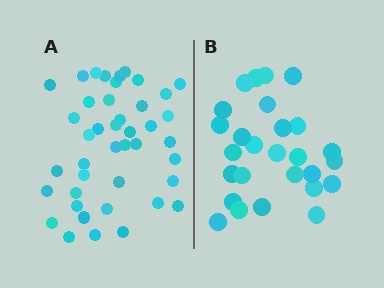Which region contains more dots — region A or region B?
Region A (the left region) has more dots.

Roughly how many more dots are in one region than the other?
Region A has approximately 15 more dots than region B.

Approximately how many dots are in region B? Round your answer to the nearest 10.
About 30 dots. (The exact count is 27, which rounds to 30.)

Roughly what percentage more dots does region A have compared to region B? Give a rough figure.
About 55% more.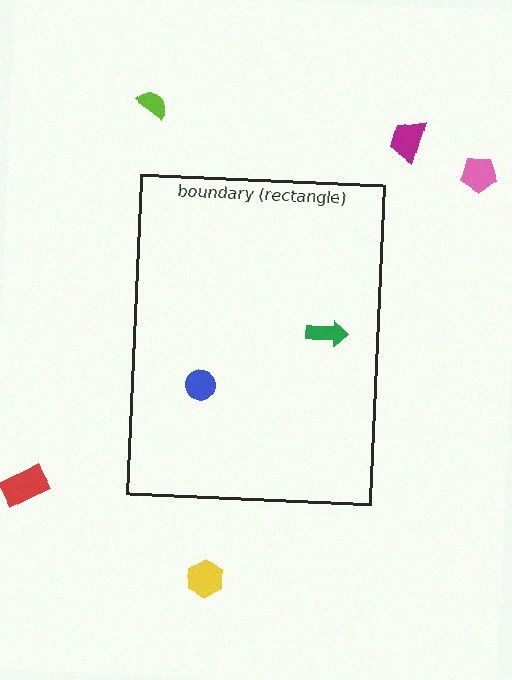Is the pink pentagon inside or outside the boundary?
Outside.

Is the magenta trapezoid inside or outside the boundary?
Outside.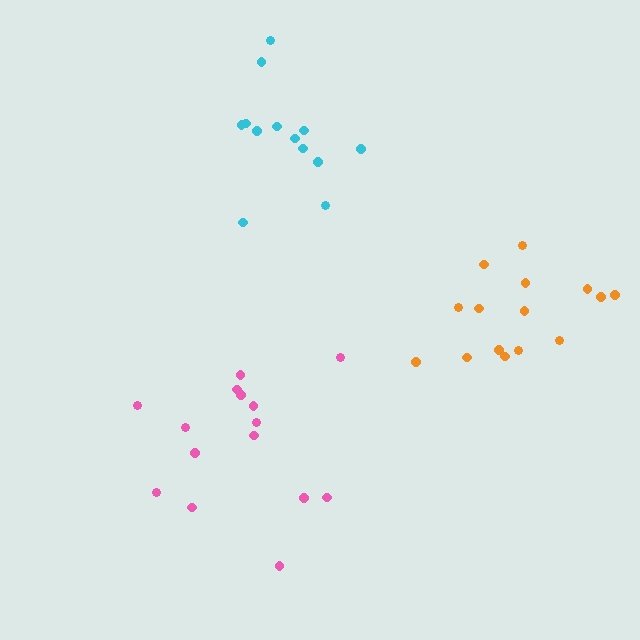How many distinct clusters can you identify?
There are 3 distinct clusters.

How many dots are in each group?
Group 1: 15 dots, Group 2: 13 dots, Group 3: 15 dots (43 total).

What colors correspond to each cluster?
The clusters are colored: pink, cyan, orange.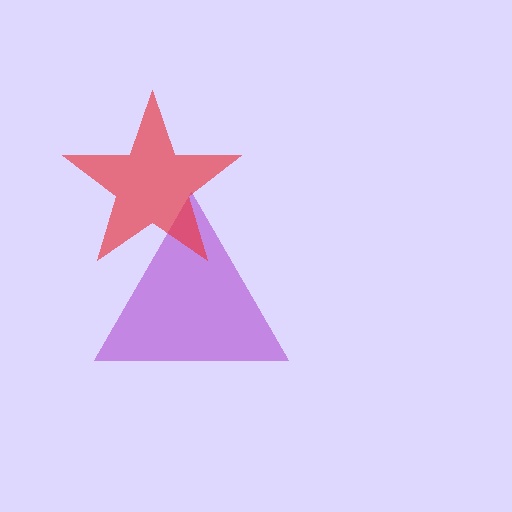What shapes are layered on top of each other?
The layered shapes are: a purple triangle, a red star.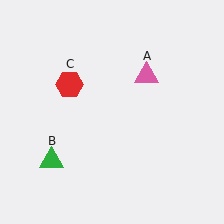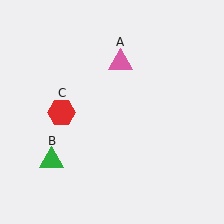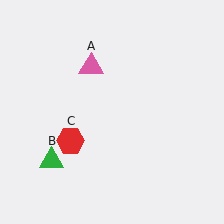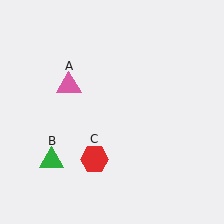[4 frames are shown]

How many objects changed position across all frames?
2 objects changed position: pink triangle (object A), red hexagon (object C).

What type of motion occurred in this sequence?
The pink triangle (object A), red hexagon (object C) rotated counterclockwise around the center of the scene.